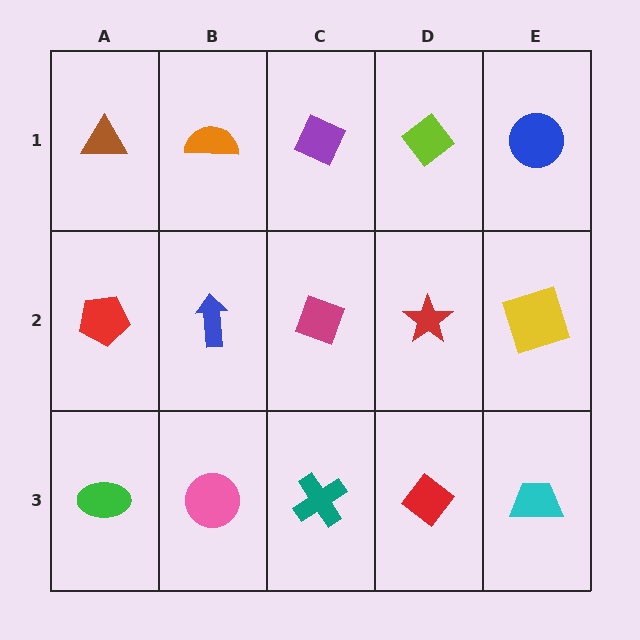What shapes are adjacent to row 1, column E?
A yellow square (row 2, column E), a lime diamond (row 1, column D).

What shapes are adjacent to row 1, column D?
A red star (row 2, column D), a purple diamond (row 1, column C), a blue circle (row 1, column E).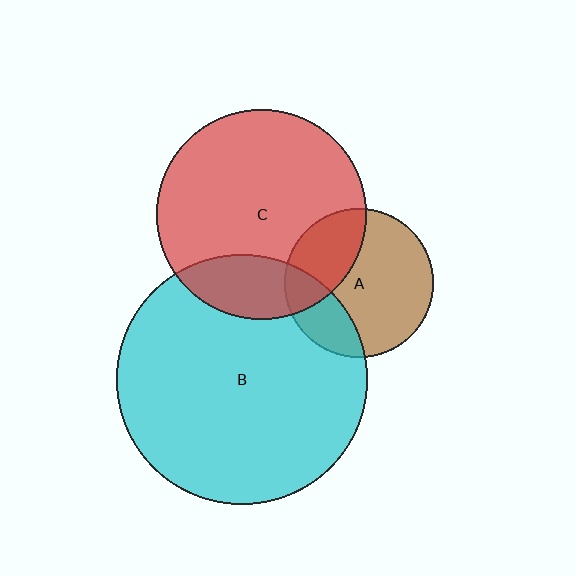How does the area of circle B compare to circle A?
Approximately 2.8 times.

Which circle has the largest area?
Circle B (cyan).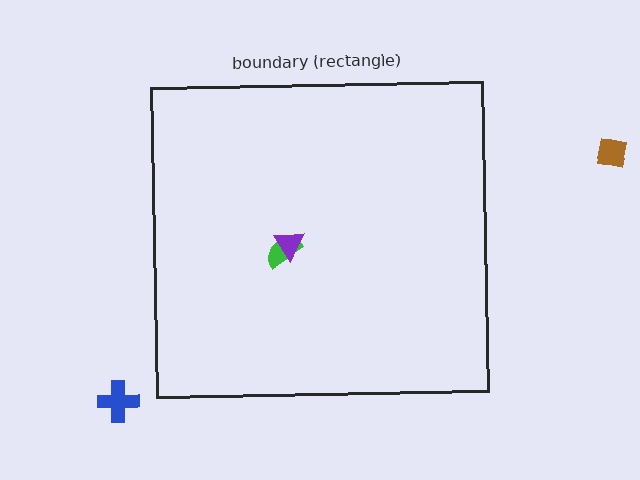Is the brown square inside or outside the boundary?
Outside.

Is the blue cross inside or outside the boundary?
Outside.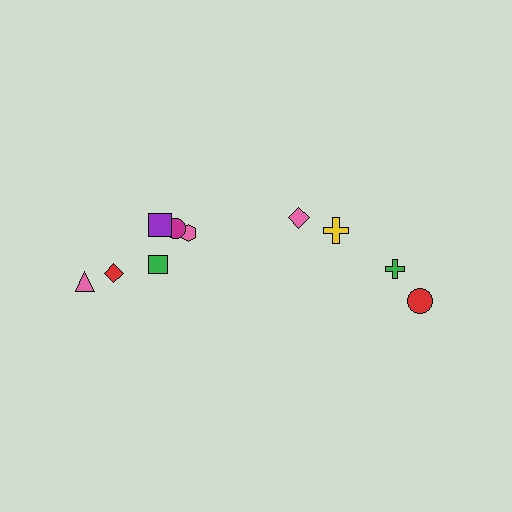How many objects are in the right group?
There are 4 objects.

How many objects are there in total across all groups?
There are 10 objects.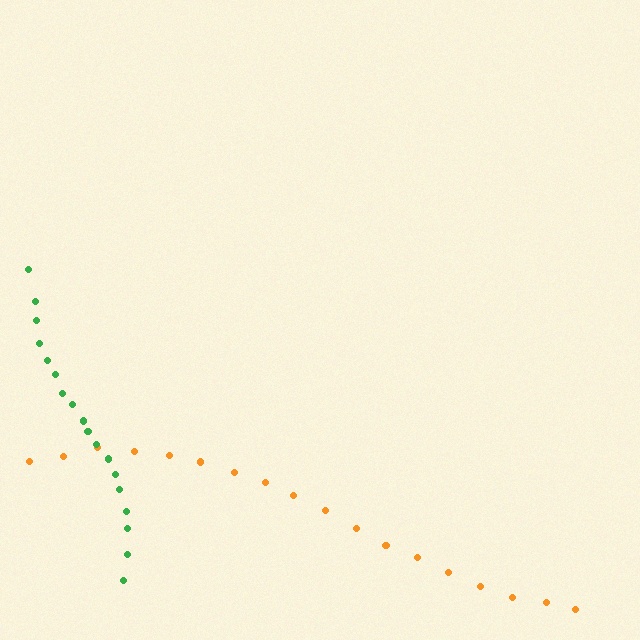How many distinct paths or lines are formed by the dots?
There are 2 distinct paths.